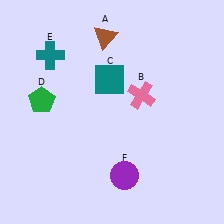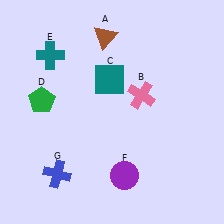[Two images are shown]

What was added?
A blue cross (G) was added in Image 2.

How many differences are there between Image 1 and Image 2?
There is 1 difference between the two images.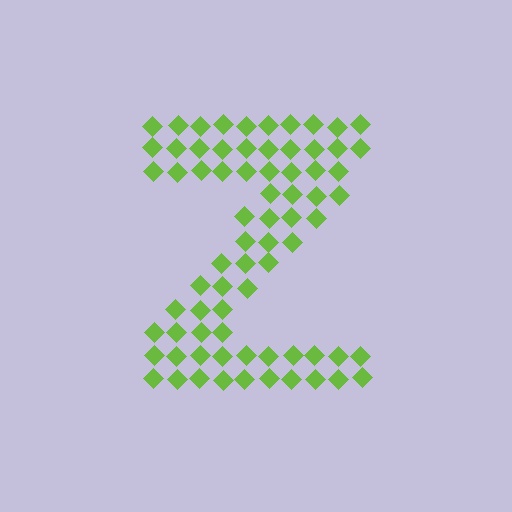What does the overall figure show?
The overall figure shows the letter Z.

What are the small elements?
The small elements are diamonds.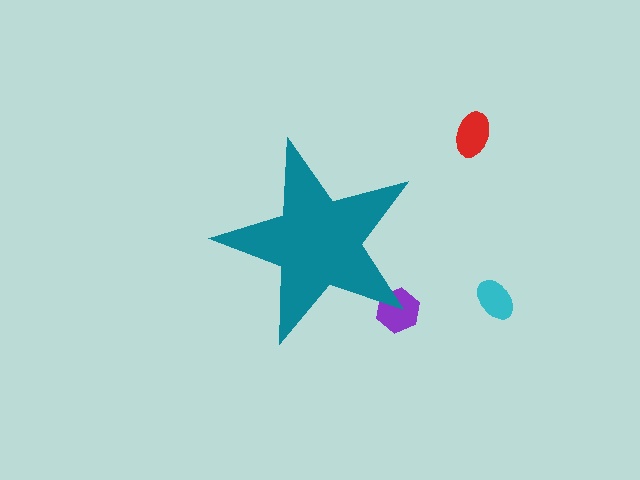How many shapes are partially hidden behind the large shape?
1 shape is partially hidden.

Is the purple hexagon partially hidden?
Yes, the purple hexagon is partially hidden behind the teal star.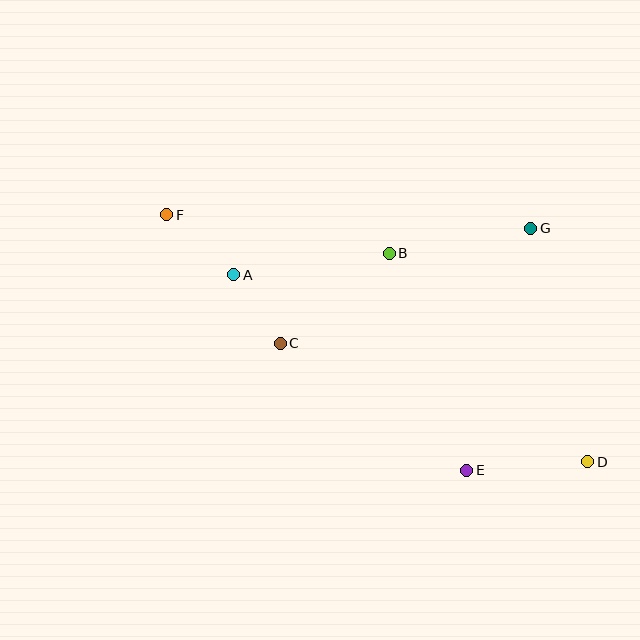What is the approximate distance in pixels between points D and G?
The distance between D and G is approximately 240 pixels.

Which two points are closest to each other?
Points A and C are closest to each other.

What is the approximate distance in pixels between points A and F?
The distance between A and F is approximately 90 pixels.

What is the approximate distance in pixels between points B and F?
The distance between B and F is approximately 226 pixels.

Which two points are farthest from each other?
Points D and F are farthest from each other.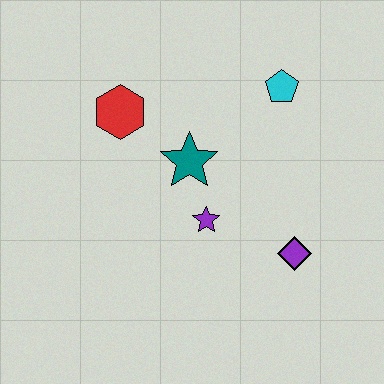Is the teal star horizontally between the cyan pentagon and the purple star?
No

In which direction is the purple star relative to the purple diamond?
The purple star is to the left of the purple diamond.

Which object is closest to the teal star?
The purple star is closest to the teal star.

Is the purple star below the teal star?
Yes